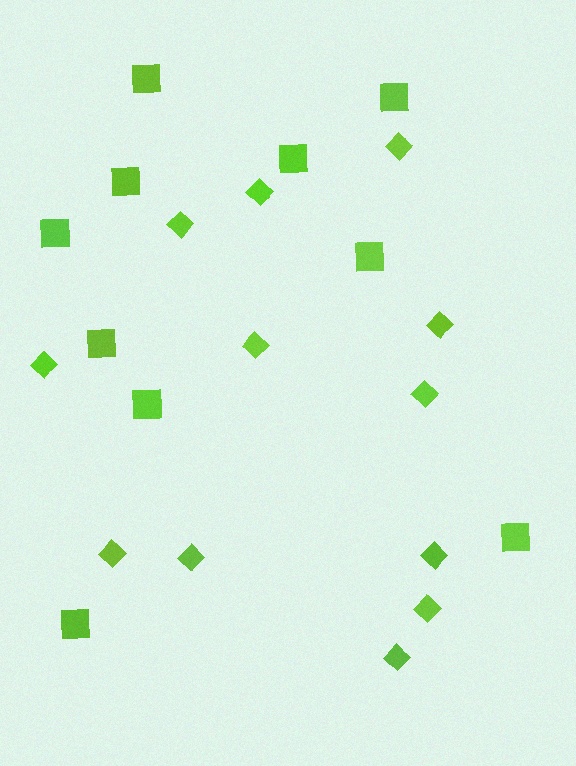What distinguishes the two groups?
There are 2 groups: one group of diamonds (12) and one group of squares (10).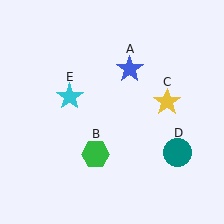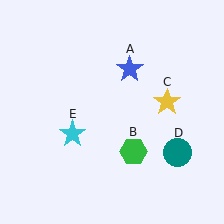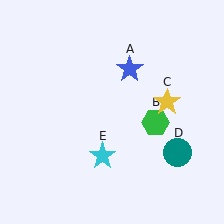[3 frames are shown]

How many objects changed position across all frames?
2 objects changed position: green hexagon (object B), cyan star (object E).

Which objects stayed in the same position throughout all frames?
Blue star (object A) and yellow star (object C) and teal circle (object D) remained stationary.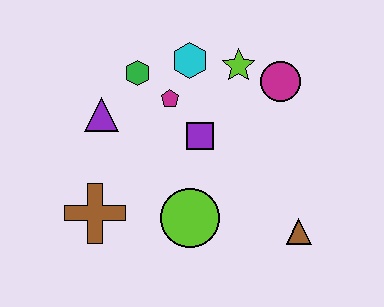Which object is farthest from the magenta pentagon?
The brown triangle is farthest from the magenta pentagon.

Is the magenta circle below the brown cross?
No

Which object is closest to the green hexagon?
The magenta pentagon is closest to the green hexagon.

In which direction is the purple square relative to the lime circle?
The purple square is above the lime circle.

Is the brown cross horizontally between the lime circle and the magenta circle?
No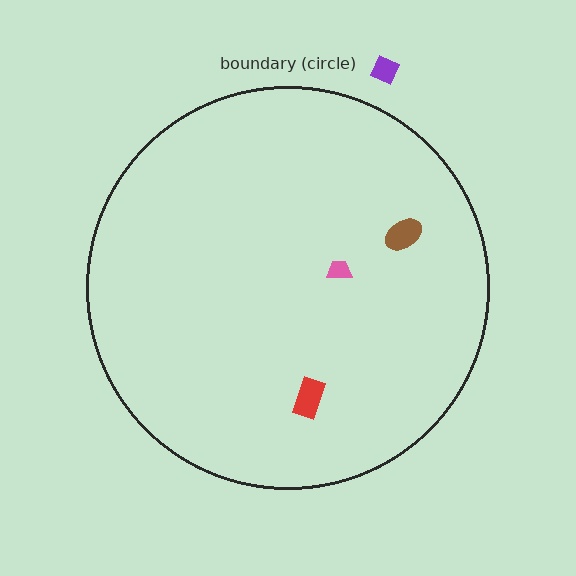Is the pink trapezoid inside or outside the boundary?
Inside.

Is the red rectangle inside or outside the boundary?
Inside.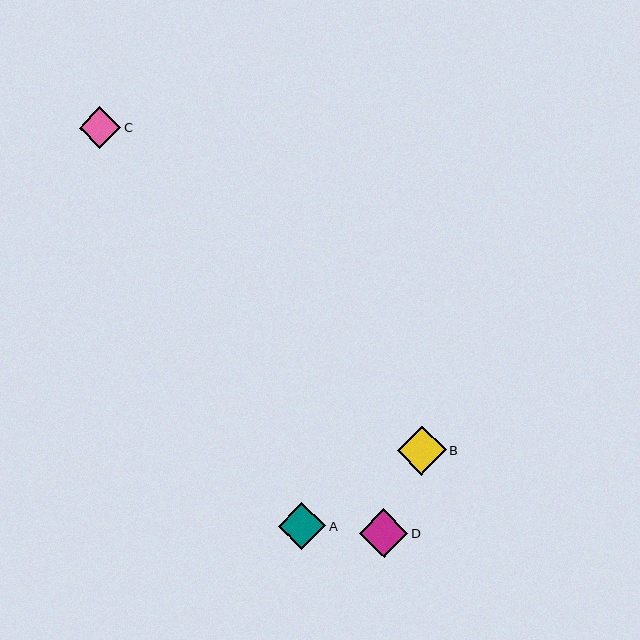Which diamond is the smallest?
Diamond C is the smallest with a size of approximately 42 pixels.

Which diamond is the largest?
Diamond B is the largest with a size of approximately 49 pixels.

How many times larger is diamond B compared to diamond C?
Diamond B is approximately 1.2 times the size of diamond C.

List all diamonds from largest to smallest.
From largest to smallest: B, D, A, C.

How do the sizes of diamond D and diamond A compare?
Diamond D and diamond A are approximately the same size.